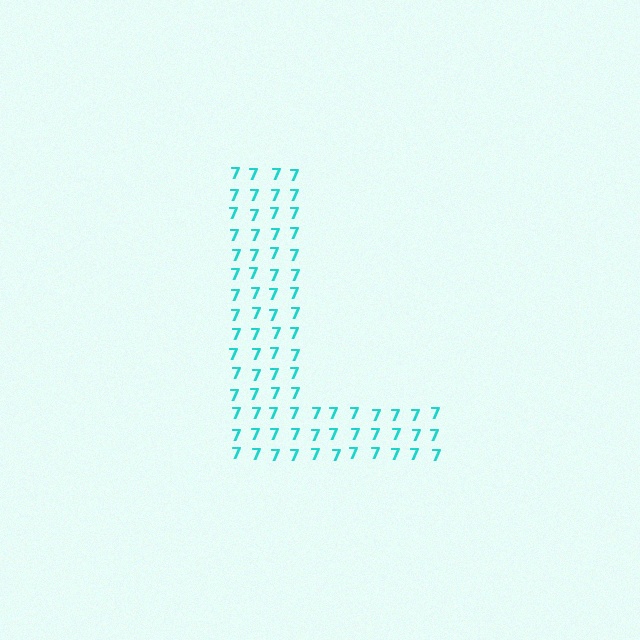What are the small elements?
The small elements are digit 7's.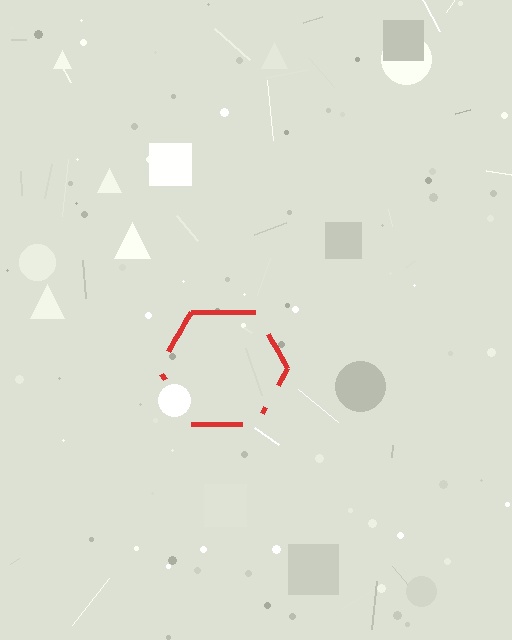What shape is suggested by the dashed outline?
The dashed outline suggests a hexagon.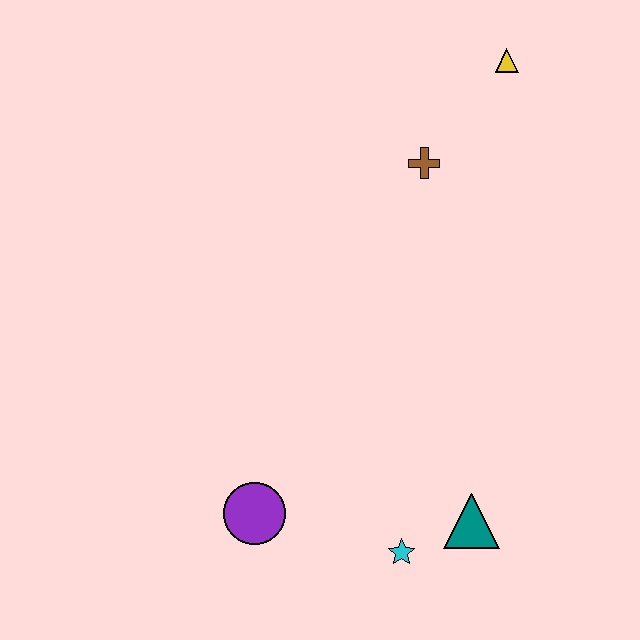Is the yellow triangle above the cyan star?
Yes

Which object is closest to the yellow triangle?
The brown cross is closest to the yellow triangle.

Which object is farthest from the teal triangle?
The yellow triangle is farthest from the teal triangle.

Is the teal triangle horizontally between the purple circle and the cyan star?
No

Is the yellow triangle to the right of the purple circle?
Yes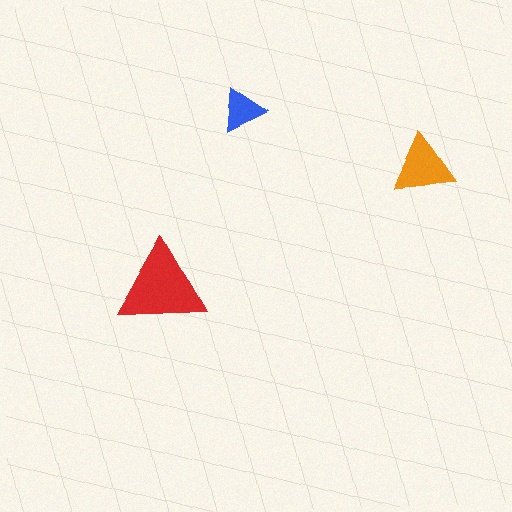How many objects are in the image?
There are 3 objects in the image.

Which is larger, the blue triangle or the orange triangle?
The orange one.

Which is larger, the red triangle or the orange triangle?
The red one.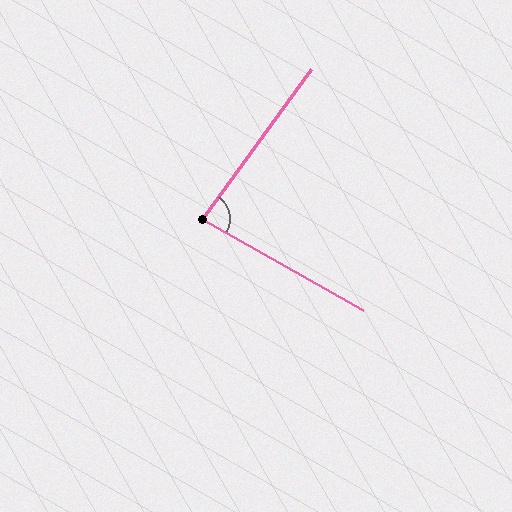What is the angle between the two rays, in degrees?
Approximately 84 degrees.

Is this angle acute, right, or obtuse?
It is acute.